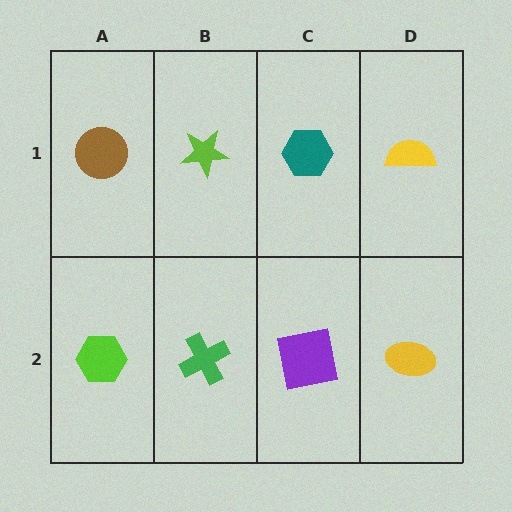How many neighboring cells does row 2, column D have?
2.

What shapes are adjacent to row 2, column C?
A teal hexagon (row 1, column C), a green cross (row 2, column B), a yellow ellipse (row 2, column D).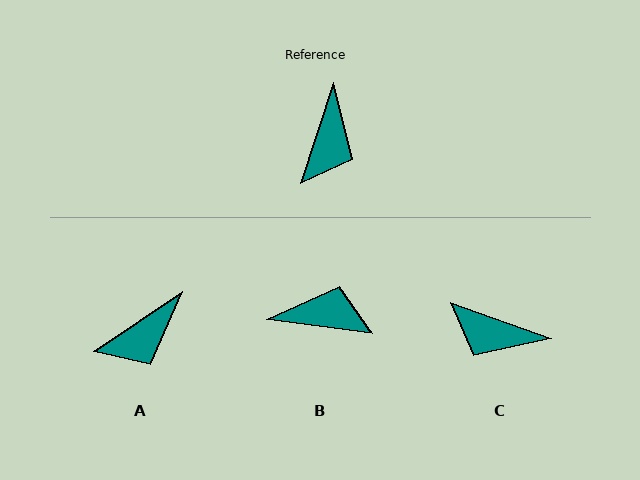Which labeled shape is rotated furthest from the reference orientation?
B, about 101 degrees away.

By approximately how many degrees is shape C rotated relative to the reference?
Approximately 91 degrees clockwise.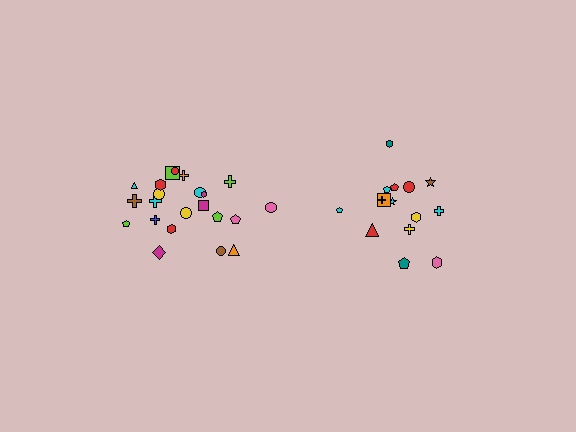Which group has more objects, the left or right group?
The left group.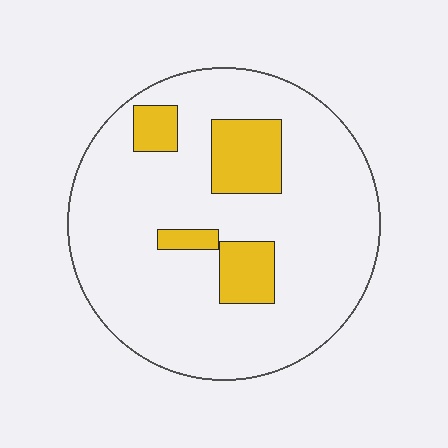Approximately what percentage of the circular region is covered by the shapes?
Approximately 15%.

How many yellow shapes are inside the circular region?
4.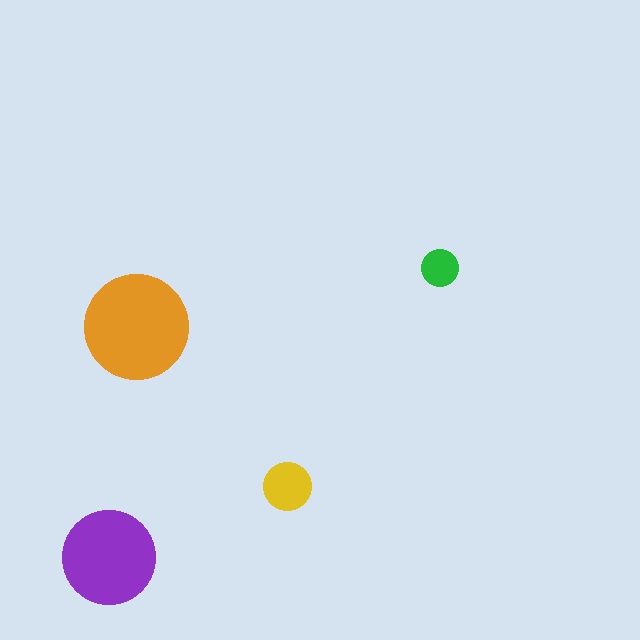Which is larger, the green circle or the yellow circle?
The yellow one.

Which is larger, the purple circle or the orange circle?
The orange one.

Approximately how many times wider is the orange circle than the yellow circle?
About 2 times wider.